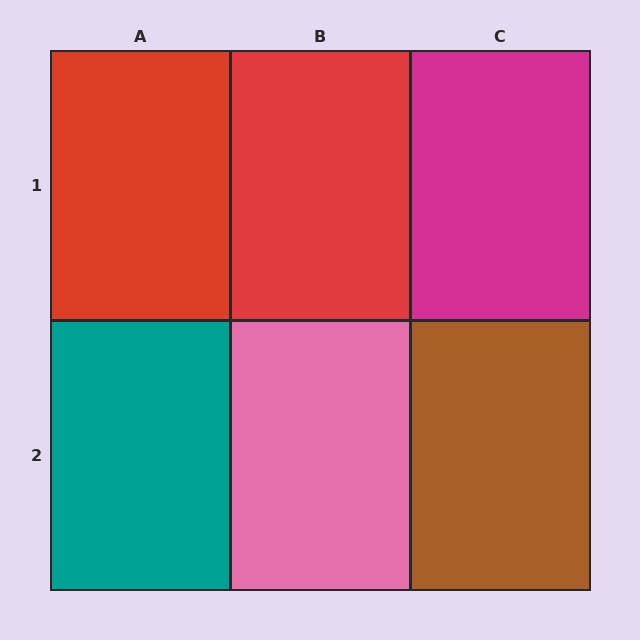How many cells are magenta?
1 cell is magenta.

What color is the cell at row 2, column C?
Brown.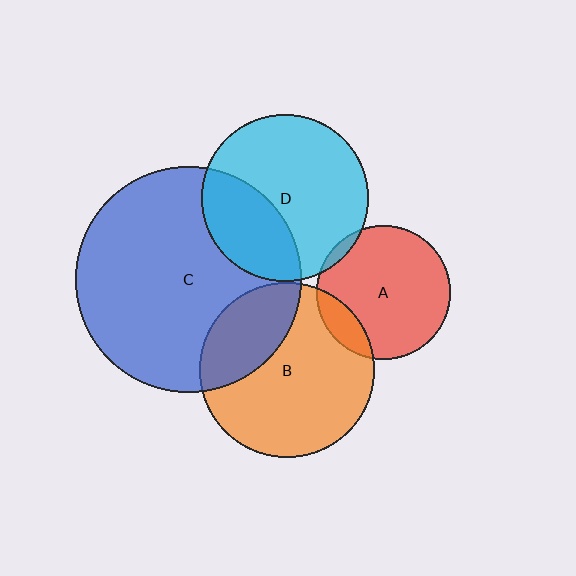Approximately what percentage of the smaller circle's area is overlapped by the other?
Approximately 5%.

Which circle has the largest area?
Circle C (blue).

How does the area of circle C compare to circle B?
Approximately 1.7 times.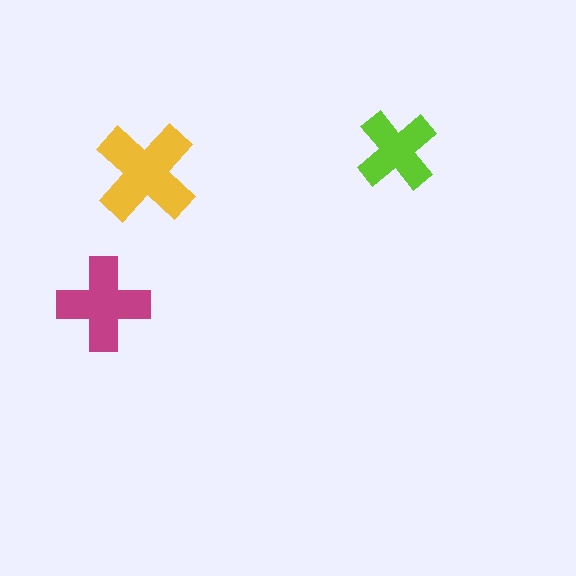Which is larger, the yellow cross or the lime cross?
The yellow one.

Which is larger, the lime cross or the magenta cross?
The magenta one.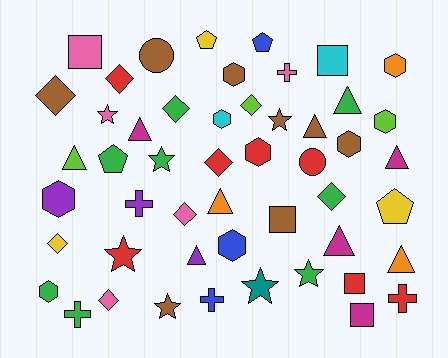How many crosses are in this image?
There are 5 crosses.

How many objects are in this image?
There are 50 objects.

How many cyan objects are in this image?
There are 2 cyan objects.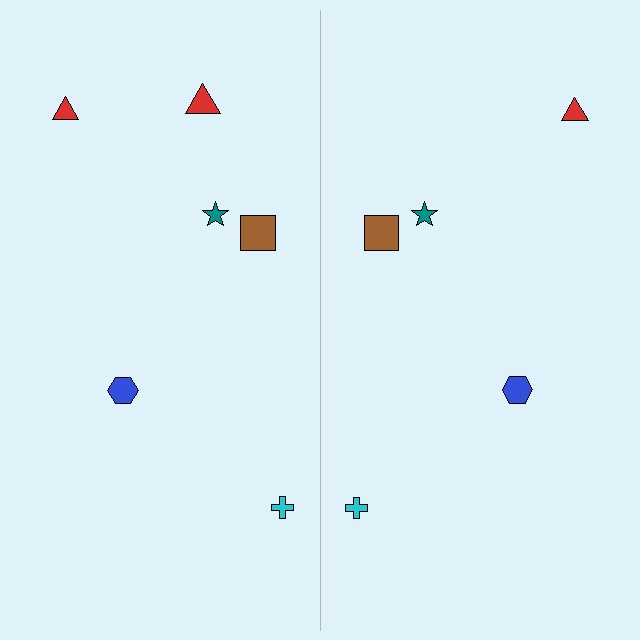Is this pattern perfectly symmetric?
No, the pattern is not perfectly symmetric. A red triangle is missing from the right side.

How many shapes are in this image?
There are 11 shapes in this image.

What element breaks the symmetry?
A red triangle is missing from the right side.